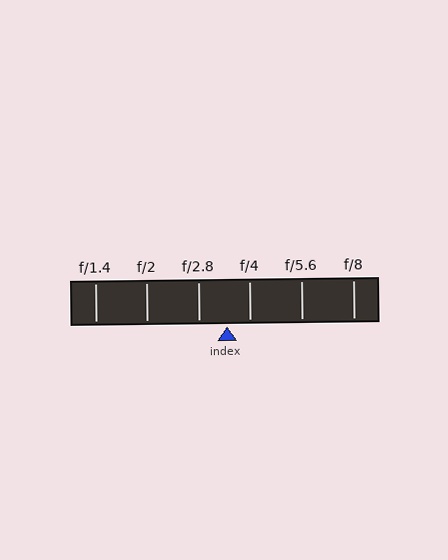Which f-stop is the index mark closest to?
The index mark is closest to f/4.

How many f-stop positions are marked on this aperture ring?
There are 6 f-stop positions marked.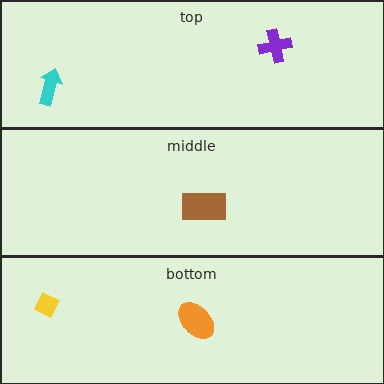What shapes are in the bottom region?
The orange ellipse, the yellow diamond.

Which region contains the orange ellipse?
The bottom region.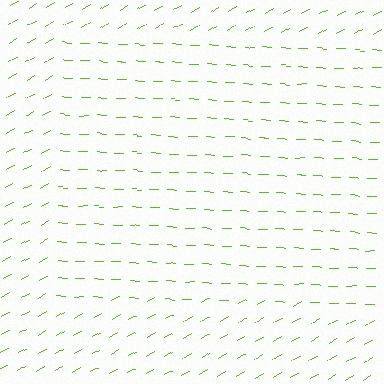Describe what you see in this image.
The image is filled with small lime line segments. A rectangle region in the image has lines oriented differently from the surrounding lines, creating a visible texture boundary.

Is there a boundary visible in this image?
Yes, there is a texture boundary formed by a change in line orientation.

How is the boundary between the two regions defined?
The boundary is defined purely by a change in line orientation (approximately 32 degrees difference). All lines are the same color and thickness.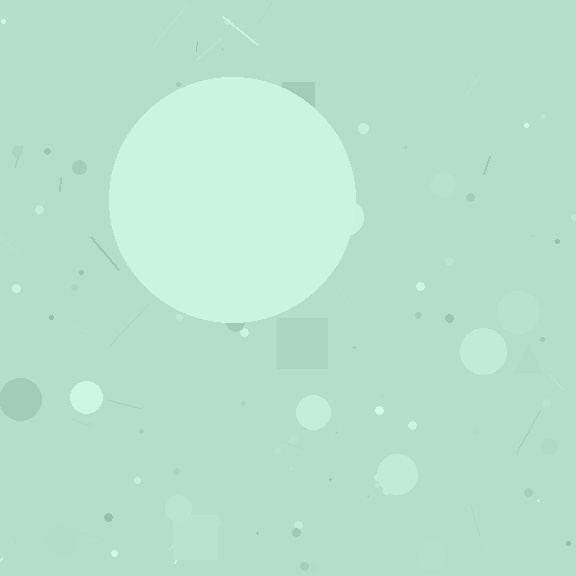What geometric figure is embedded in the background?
A circle is embedded in the background.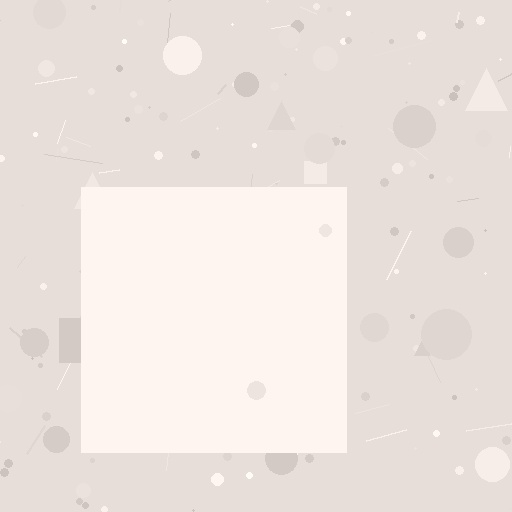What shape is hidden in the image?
A square is hidden in the image.